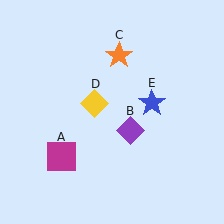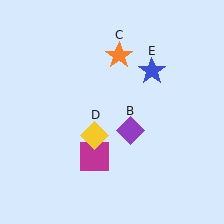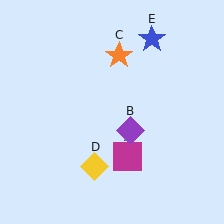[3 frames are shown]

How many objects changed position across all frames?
3 objects changed position: magenta square (object A), yellow diamond (object D), blue star (object E).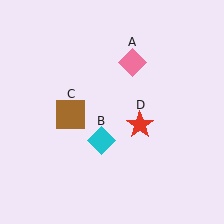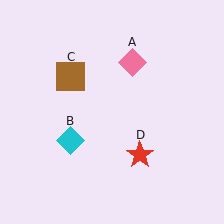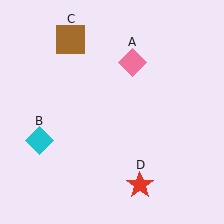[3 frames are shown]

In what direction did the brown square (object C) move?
The brown square (object C) moved up.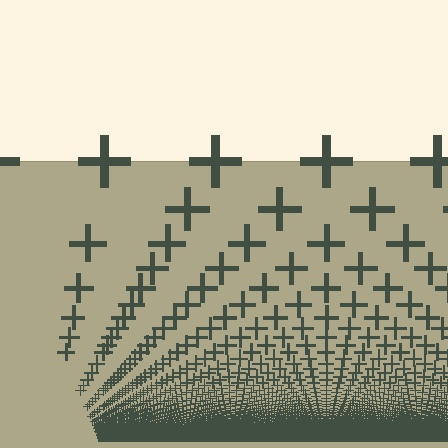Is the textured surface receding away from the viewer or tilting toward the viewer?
The surface appears to tilt toward the viewer. Texture elements get larger and sparser toward the top.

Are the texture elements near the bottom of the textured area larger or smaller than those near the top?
Smaller. The gradient is inverted — elements near the bottom are smaller and denser.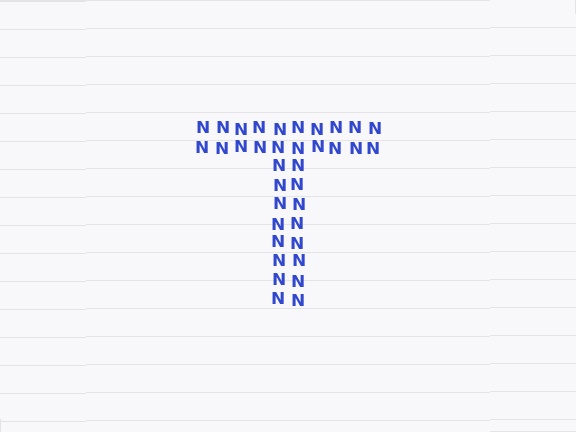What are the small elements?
The small elements are letter N's.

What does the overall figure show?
The overall figure shows the letter T.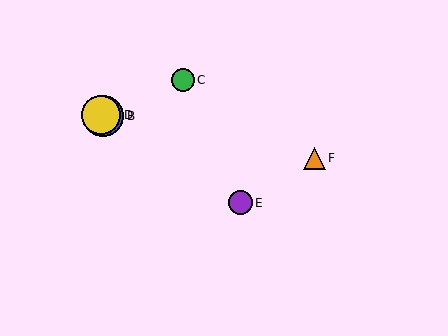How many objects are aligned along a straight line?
4 objects (A, B, D, E) are aligned along a straight line.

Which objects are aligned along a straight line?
Objects A, B, D, E are aligned along a straight line.